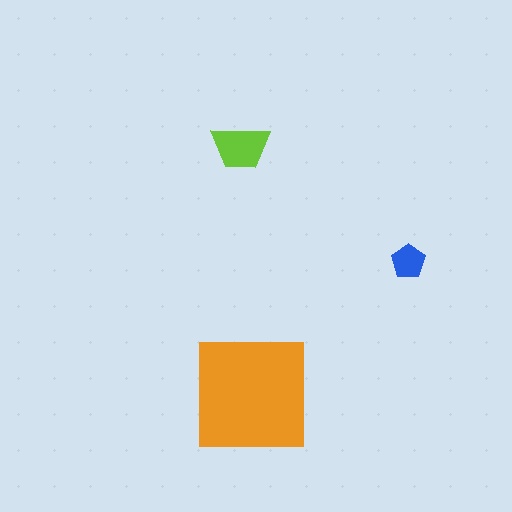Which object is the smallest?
The blue pentagon.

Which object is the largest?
The orange square.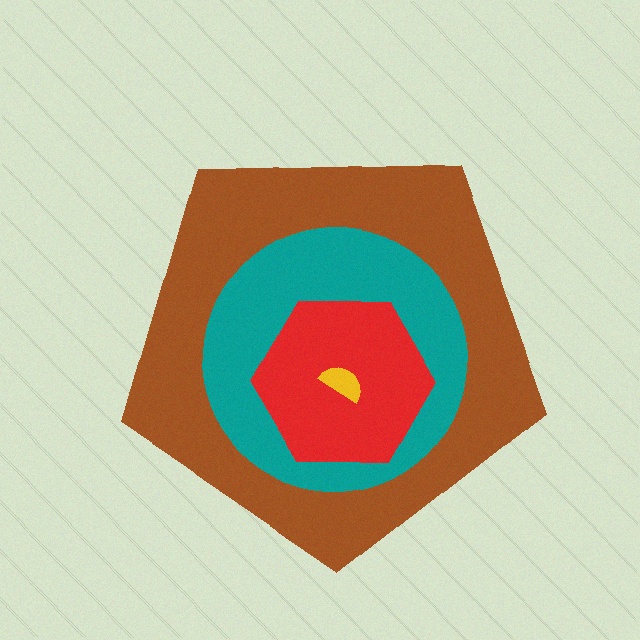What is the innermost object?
The yellow semicircle.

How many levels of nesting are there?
4.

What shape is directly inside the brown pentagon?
The teal circle.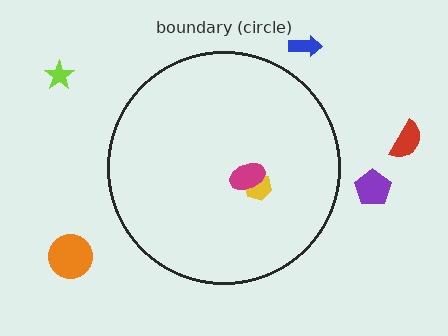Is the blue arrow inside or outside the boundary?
Outside.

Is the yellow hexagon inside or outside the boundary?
Inside.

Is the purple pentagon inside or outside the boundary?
Outside.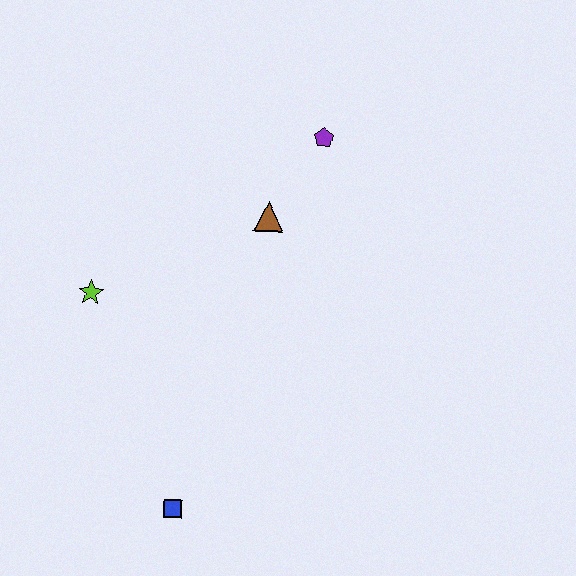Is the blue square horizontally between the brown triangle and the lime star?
Yes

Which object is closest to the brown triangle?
The purple pentagon is closest to the brown triangle.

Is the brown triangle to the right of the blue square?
Yes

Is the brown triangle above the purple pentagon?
No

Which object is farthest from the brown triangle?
The blue square is farthest from the brown triangle.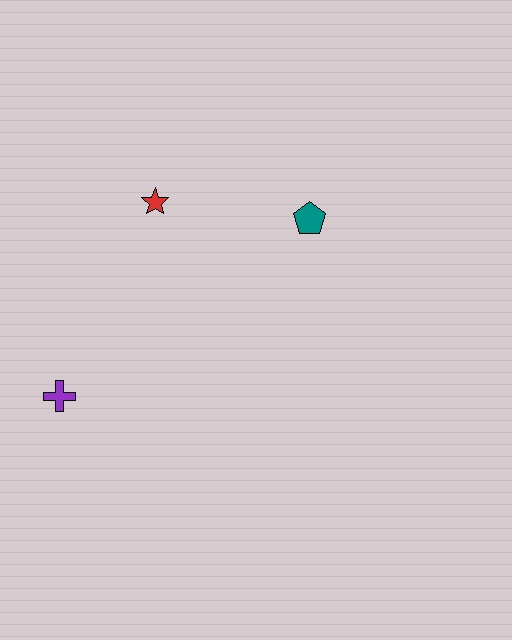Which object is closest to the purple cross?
The red star is closest to the purple cross.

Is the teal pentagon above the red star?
No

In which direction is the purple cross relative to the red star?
The purple cross is below the red star.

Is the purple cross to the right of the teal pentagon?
No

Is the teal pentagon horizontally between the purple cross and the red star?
No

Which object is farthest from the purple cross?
The teal pentagon is farthest from the purple cross.